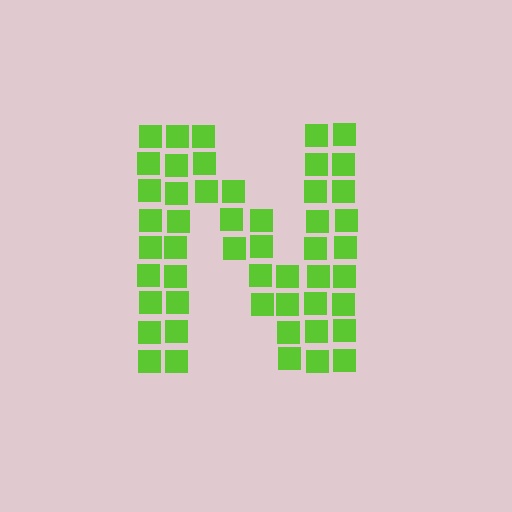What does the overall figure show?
The overall figure shows the letter N.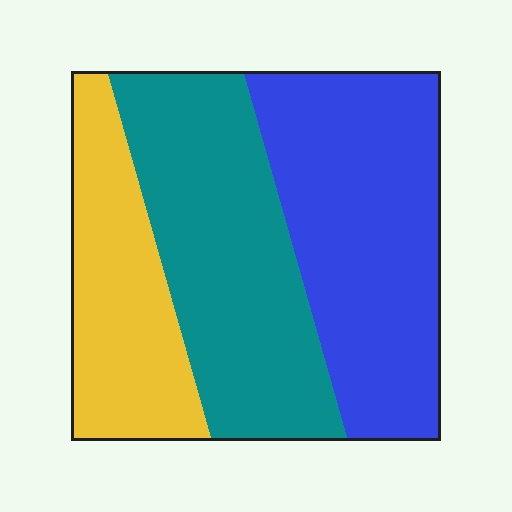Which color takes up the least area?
Yellow, at roughly 25%.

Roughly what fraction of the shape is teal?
Teal covers roughly 35% of the shape.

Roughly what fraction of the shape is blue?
Blue takes up about two fifths (2/5) of the shape.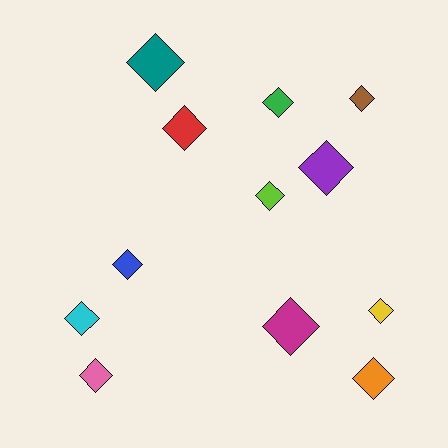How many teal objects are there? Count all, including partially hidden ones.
There is 1 teal object.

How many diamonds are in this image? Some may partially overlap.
There are 12 diamonds.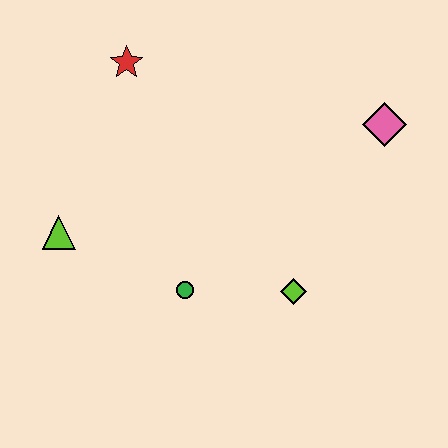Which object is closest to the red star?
The lime triangle is closest to the red star.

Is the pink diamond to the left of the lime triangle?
No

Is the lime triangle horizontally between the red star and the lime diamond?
No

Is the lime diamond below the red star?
Yes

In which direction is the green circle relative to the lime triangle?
The green circle is to the right of the lime triangle.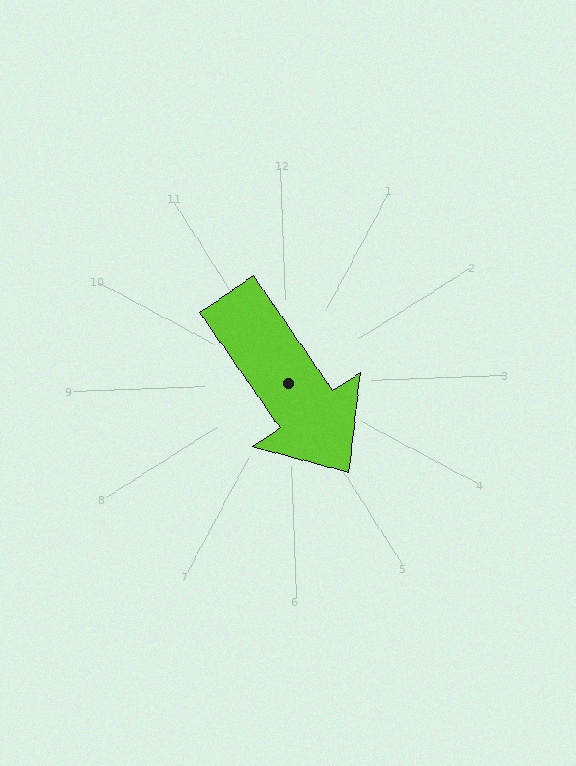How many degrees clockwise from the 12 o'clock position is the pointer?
Approximately 148 degrees.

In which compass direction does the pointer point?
Southeast.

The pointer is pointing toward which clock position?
Roughly 5 o'clock.